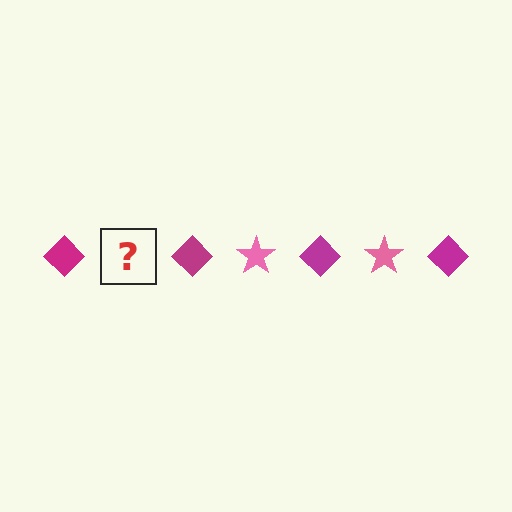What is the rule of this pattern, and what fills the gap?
The rule is that the pattern alternates between magenta diamond and pink star. The gap should be filled with a pink star.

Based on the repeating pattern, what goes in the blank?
The blank should be a pink star.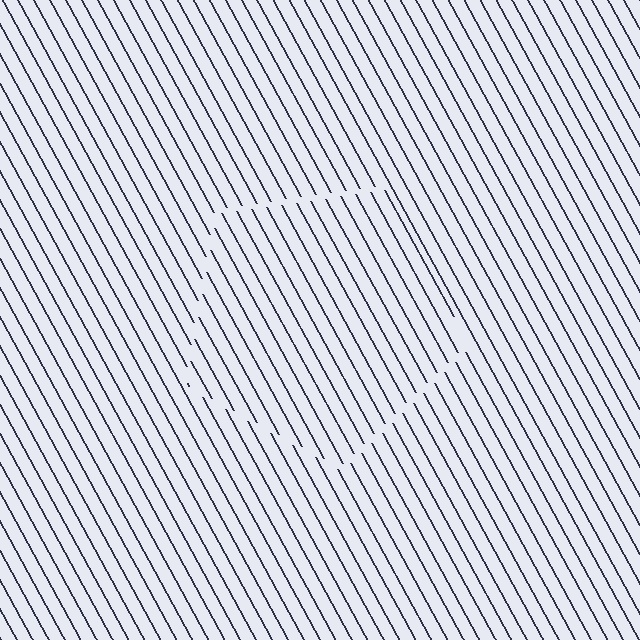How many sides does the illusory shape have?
5 sides — the line-ends trace a pentagon.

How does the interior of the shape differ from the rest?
The interior of the shape contains the same grating, shifted by half a period — the contour is defined by the phase discontinuity where line-ends from the inner and outer gratings abut.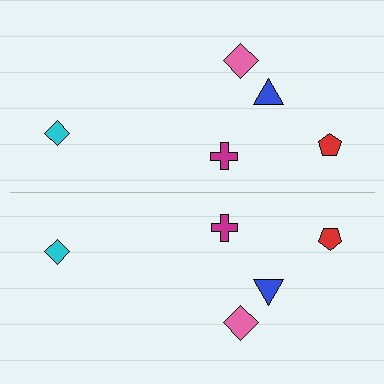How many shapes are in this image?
There are 10 shapes in this image.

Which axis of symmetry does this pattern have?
The pattern has a horizontal axis of symmetry running through the center of the image.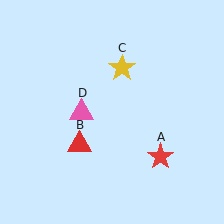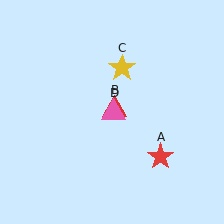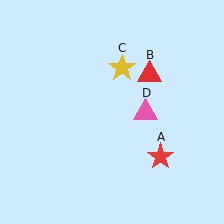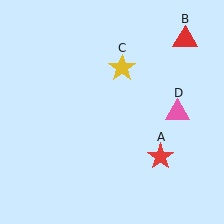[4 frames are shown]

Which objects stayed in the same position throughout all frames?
Red star (object A) and yellow star (object C) remained stationary.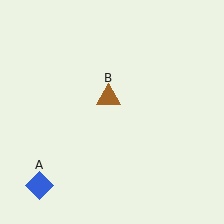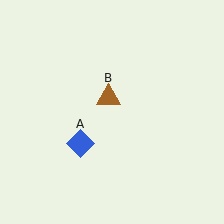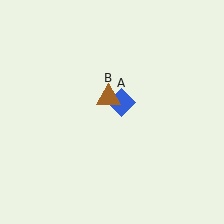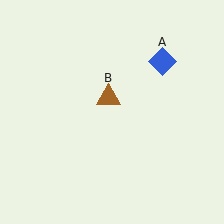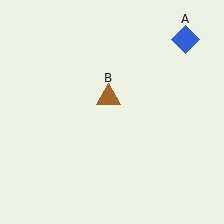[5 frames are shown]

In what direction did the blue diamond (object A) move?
The blue diamond (object A) moved up and to the right.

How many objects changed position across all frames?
1 object changed position: blue diamond (object A).